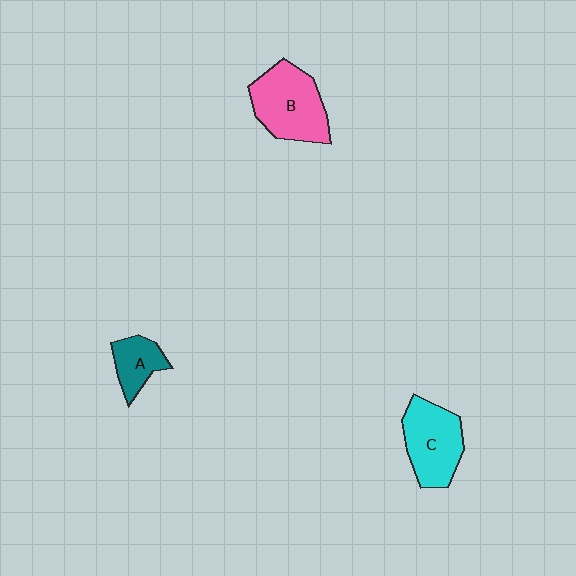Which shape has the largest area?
Shape B (pink).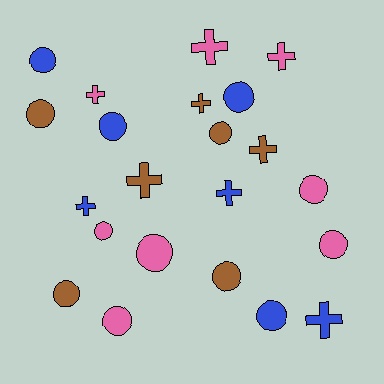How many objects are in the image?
There are 22 objects.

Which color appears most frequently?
Pink, with 8 objects.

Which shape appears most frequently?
Circle, with 13 objects.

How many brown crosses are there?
There are 3 brown crosses.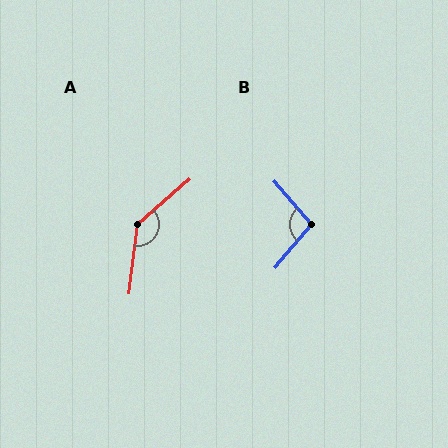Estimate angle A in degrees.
Approximately 138 degrees.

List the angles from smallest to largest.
B (99°), A (138°).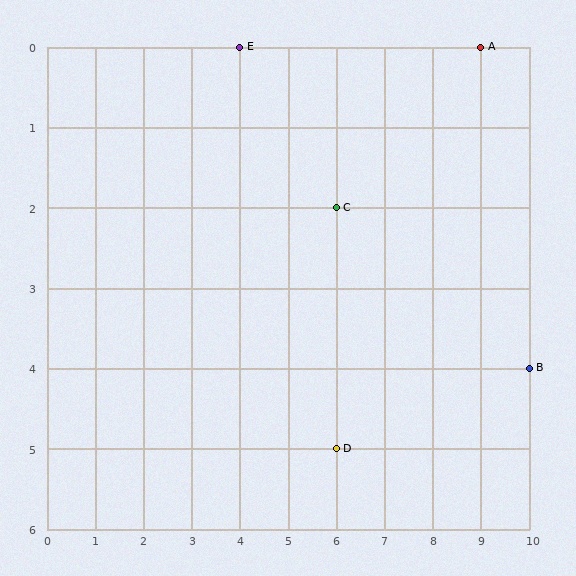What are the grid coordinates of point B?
Point B is at grid coordinates (10, 4).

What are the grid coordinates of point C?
Point C is at grid coordinates (6, 2).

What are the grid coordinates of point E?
Point E is at grid coordinates (4, 0).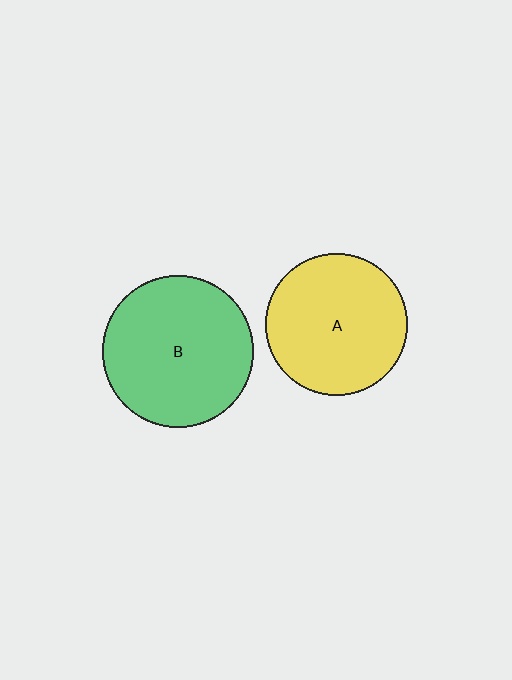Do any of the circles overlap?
No, none of the circles overlap.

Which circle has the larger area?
Circle B (green).